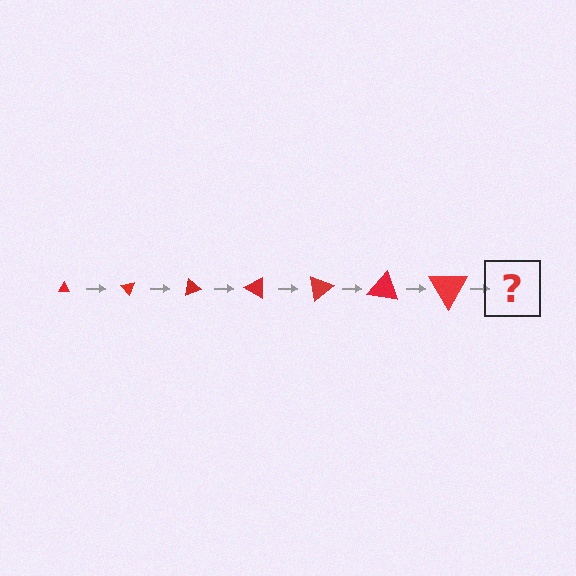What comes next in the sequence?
The next element should be a triangle, larger than the previous one and rotated 350 degrees from the start.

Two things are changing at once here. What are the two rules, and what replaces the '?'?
The two rules are that the triangle grows larger each step and it rotates 50 degrees each step. The '?' should be a triangle, larger than the previous one and rotated 350 degrees from the start.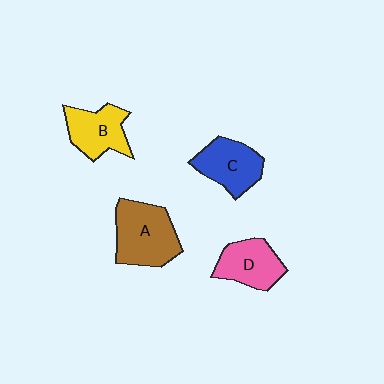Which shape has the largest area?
Shape A (brown).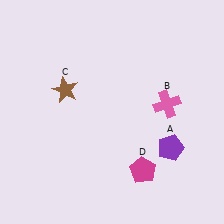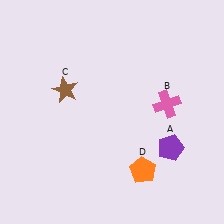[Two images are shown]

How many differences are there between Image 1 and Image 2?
There is 1 difference between the two images.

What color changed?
The pentagon (D) changed from magenta in Image 1 to orange in Image 2.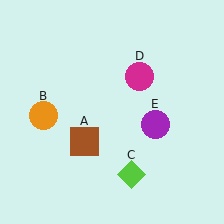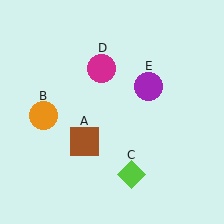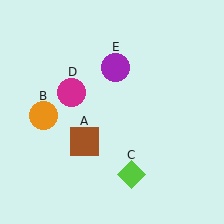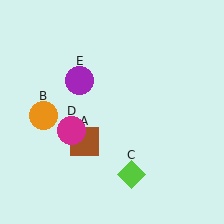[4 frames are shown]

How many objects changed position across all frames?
2 objects changed position: magenta circle (object D), purple circle (object E).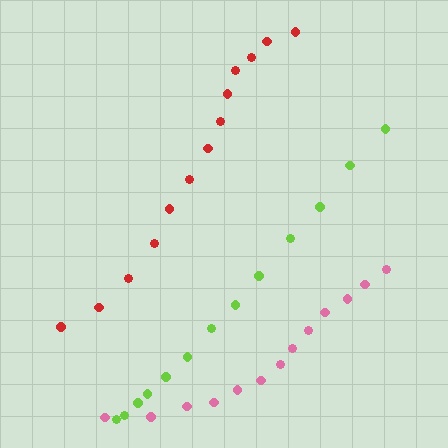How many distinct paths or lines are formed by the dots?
There are 3 distinct paths.